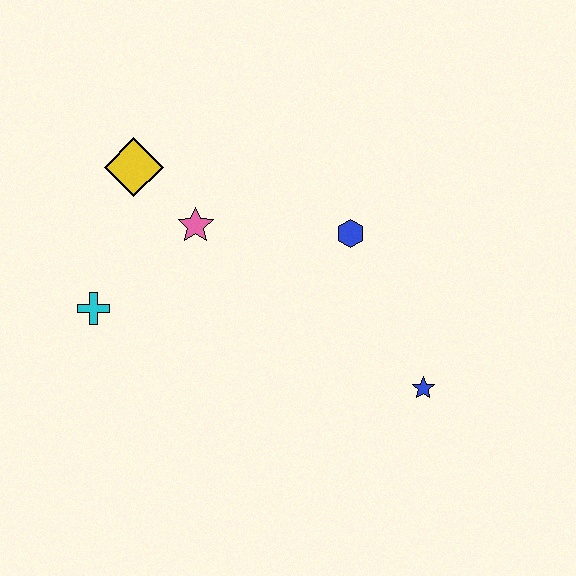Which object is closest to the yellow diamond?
The pink star is closest to the yellow diamond.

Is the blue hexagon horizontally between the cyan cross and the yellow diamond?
No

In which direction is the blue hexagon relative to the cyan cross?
The blue hexagon is to the right of the cyan cross.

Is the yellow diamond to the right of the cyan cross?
Yes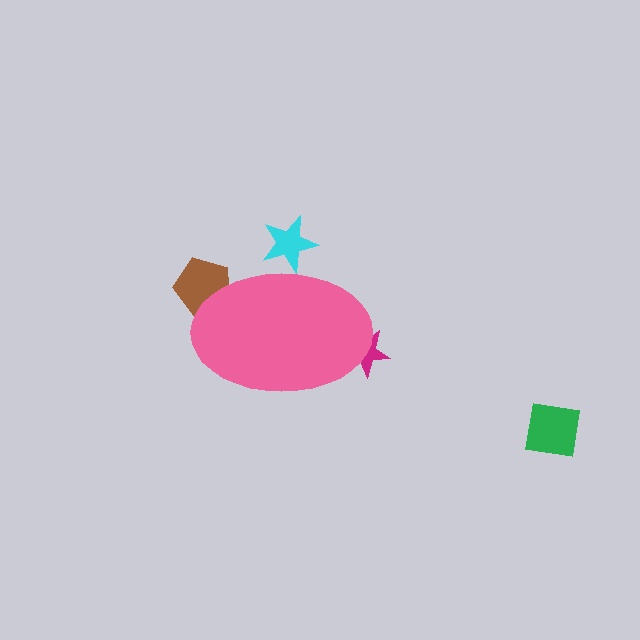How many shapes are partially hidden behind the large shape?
3 shapes are partially hidden.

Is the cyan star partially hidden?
Yes, the cyan star is partially hidden behind the pink ellipse.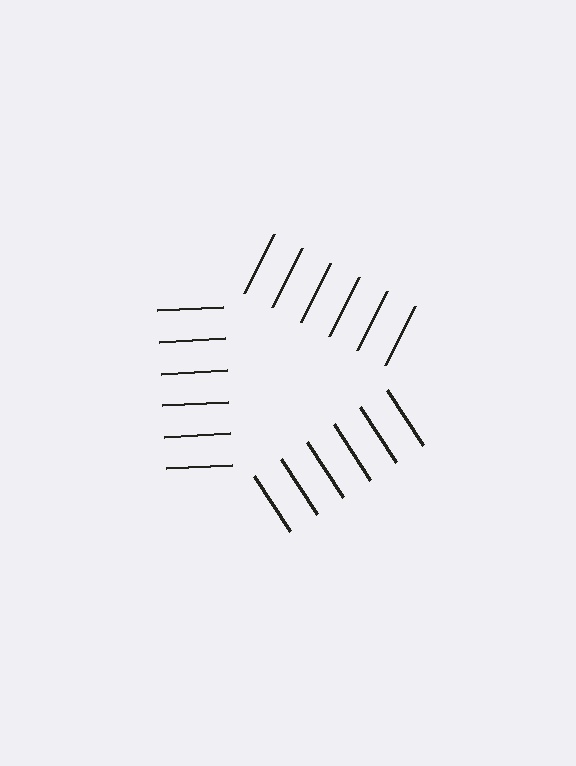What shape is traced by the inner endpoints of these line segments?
An illusory triangle — the line segments terminate on its edges but no continuous stroke is drawn.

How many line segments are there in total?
18 — 6 along each of the 3 edges.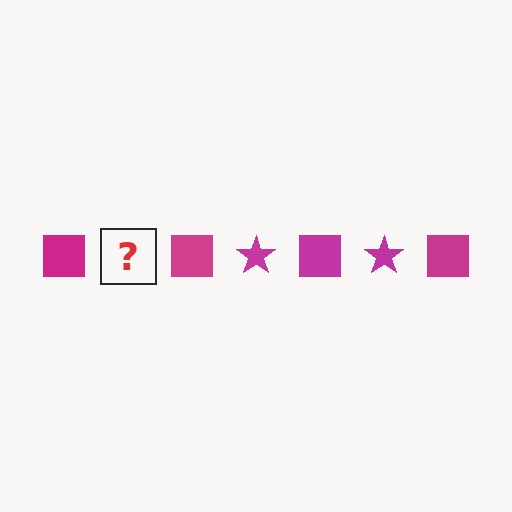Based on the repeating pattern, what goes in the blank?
The blank should be a magenta star.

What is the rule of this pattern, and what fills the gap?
The rule is that the pattern cycles through square, star shapes in magenta. The gap should be filled with a magenta star.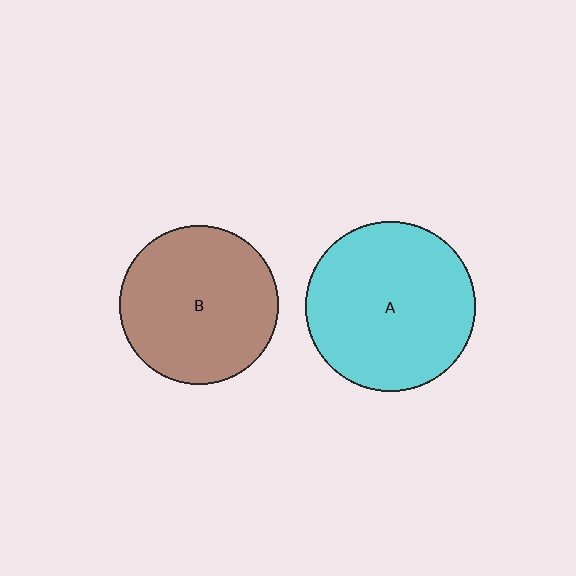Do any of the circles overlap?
No, none of the circles overlap.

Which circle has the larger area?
Circle A (cyan).